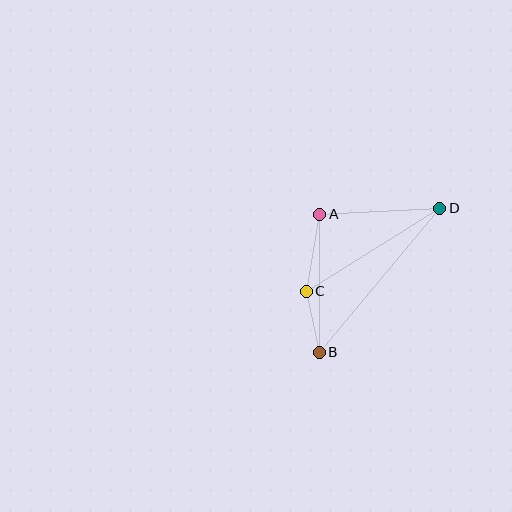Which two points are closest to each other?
Points B and C are closest to each other.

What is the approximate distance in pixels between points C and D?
The distance between C and D is approximately 157 pixels.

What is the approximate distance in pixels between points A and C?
The distance between A and C is approximately 78 pixels.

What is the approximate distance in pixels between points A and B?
The distance between A and B is approximately 138 pixels.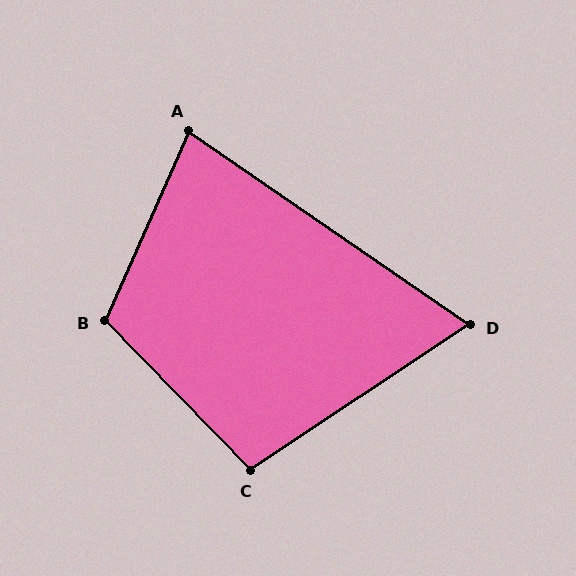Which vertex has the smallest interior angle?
D, at approximately 68 degrees.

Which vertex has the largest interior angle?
B, at approximately 112 degrees.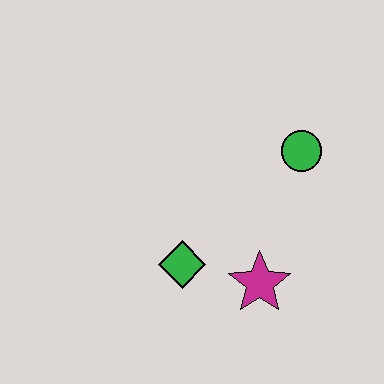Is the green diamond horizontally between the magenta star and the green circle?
No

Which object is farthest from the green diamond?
The green circle is farthest from the green diamond.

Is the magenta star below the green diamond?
Yes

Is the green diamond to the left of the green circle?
Yes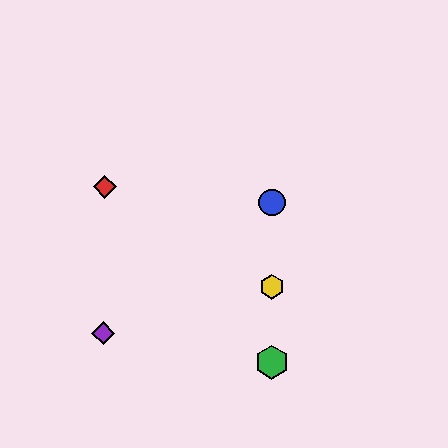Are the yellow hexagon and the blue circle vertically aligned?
Yes, both are at x≈272.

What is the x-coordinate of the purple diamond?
The purple diamond is at x≈103.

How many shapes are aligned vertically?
3 shapes (the blue circle, the green hexagon, the yellow hexagon) are aligned vertically.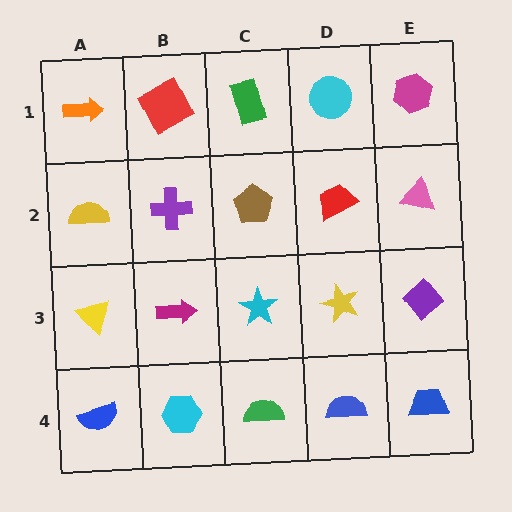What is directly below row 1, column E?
A pink triangle.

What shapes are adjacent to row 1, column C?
A brown pentagon (row 2, column C), a red square (row 1, column B), a cyan circle (row 1, column D).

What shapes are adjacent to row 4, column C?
A cyan star (row 3, column C), a cyan hexagon (row 4, column B), a blue semicircle (row 4, column D).